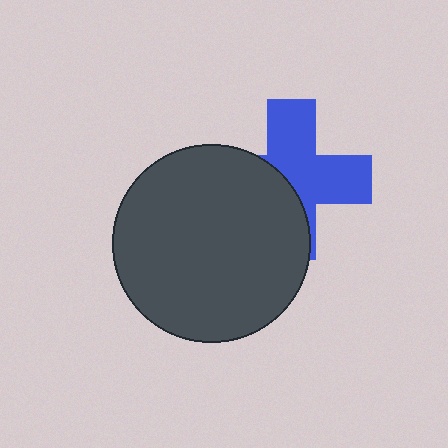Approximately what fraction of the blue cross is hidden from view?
Roughly 45% of the blue cross is hidden behind the dark gray circle.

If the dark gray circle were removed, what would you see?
You would see the complete blue cross.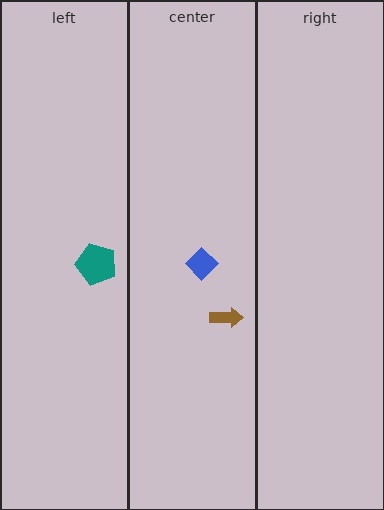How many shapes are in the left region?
1.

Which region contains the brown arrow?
The center region.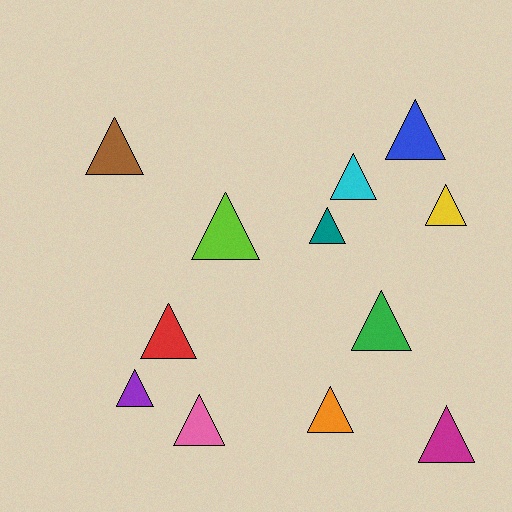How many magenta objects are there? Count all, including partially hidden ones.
There is 1 magenta object.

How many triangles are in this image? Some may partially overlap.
There are 12 triangles.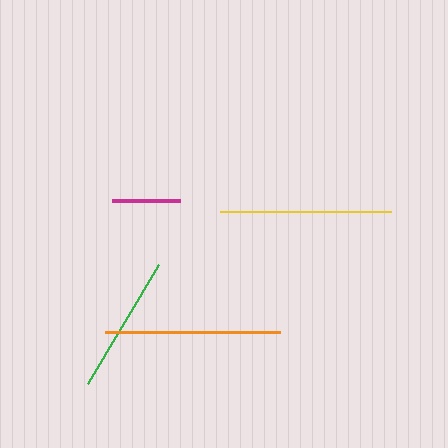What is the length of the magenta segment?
The magenta segment is approximately 68 pixels long.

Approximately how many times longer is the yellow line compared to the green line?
The yellow line is approximately 1.2 times the length of the green line.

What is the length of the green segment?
The green segment is approximately 138 pixels long.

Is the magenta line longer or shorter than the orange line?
The orange line is longer than the magenta line.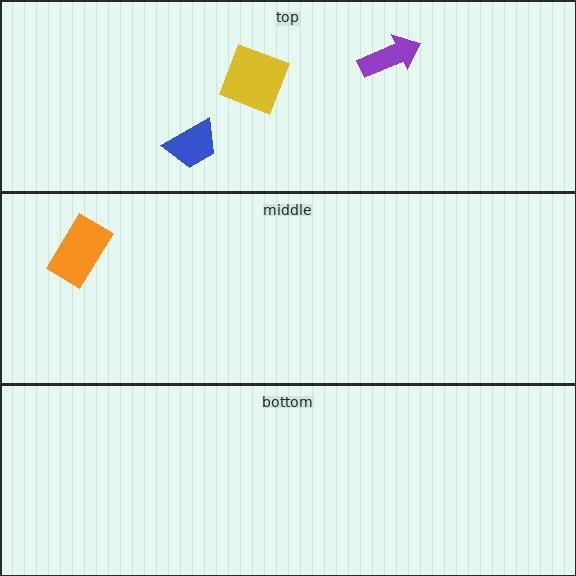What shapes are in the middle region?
The orange rectangle.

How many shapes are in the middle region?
1.